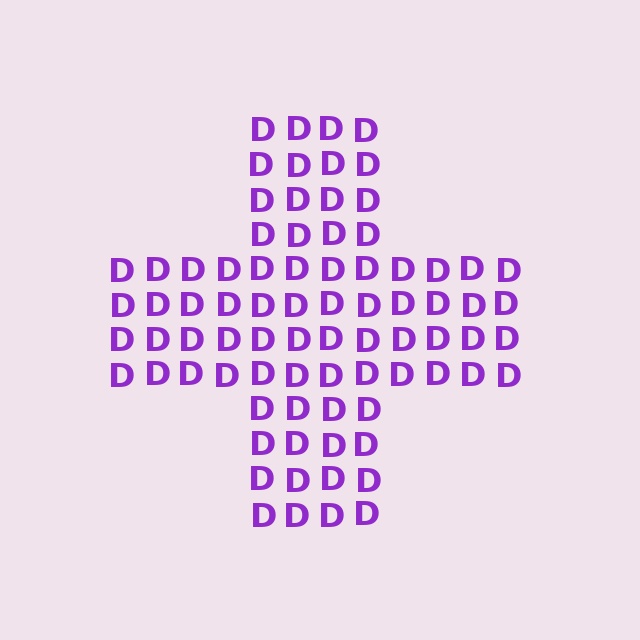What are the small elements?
The small elements are letter D's.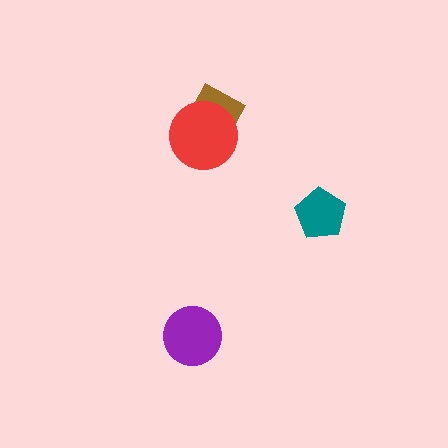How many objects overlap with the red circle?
1 object overlaps with the red circle.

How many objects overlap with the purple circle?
0 objects overlap with the purple circle.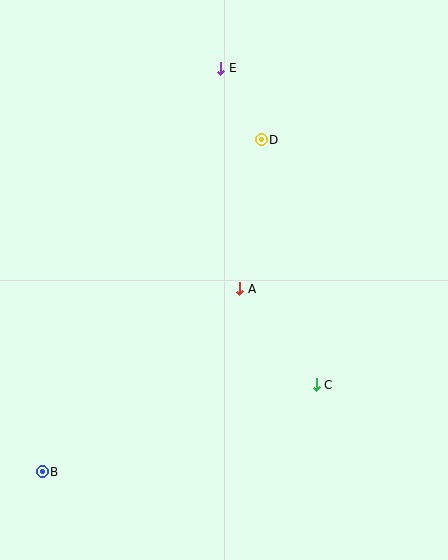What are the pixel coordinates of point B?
Point B is at (42, 472).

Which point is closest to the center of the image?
Point A at (240, 289) is closest to the center.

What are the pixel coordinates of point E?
Point E is at (221, 68).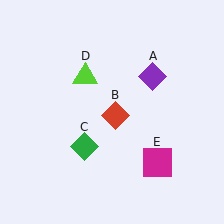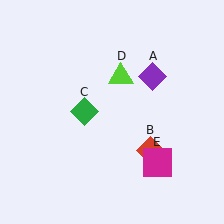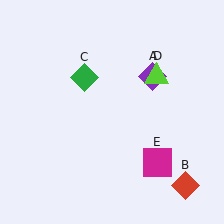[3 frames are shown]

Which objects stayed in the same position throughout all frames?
Purple diamond (object A) and magenta square (object E) remained stationary.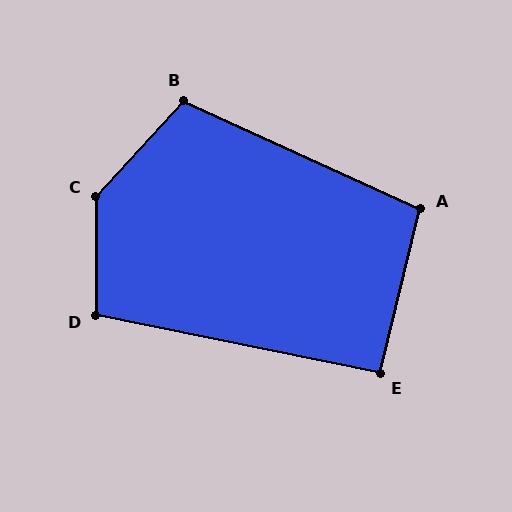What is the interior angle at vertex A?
Approximately 101 degrees (obtuse).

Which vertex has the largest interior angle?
C, at approximately 137 degrees.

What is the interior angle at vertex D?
Approximately 101 degrees (obtuse).